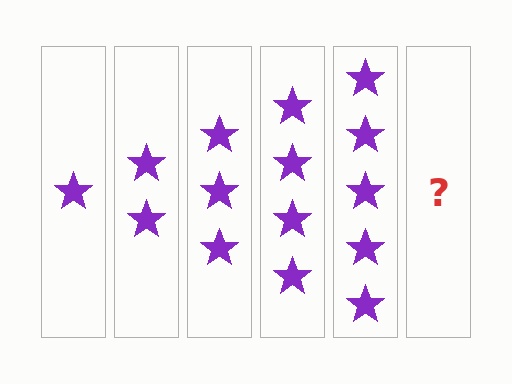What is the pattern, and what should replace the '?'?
The pattern is that each step adds one more star. The '?' should be 6 stars.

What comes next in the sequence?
The next element should be 6 stars.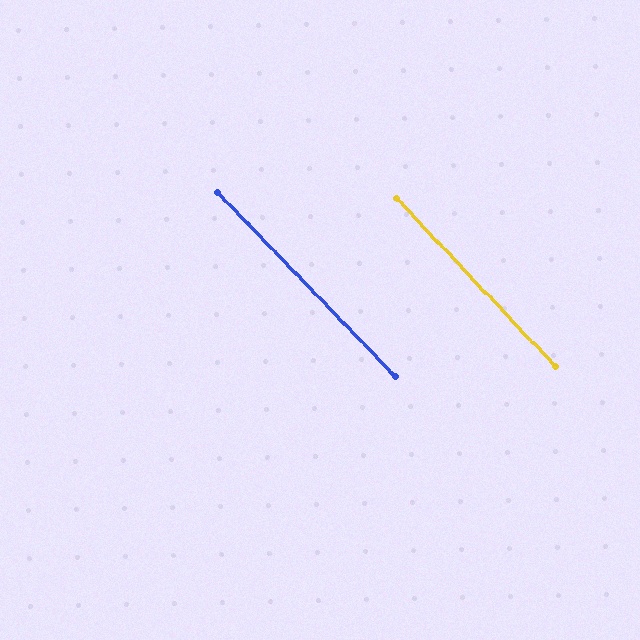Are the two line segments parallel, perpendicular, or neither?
Parallel — their directions differ by only 0.6°.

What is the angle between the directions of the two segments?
Approximately 1 degree.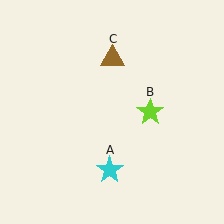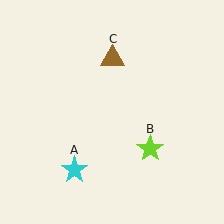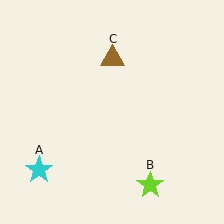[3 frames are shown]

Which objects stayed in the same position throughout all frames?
Brown triangle (object C) remained stationary.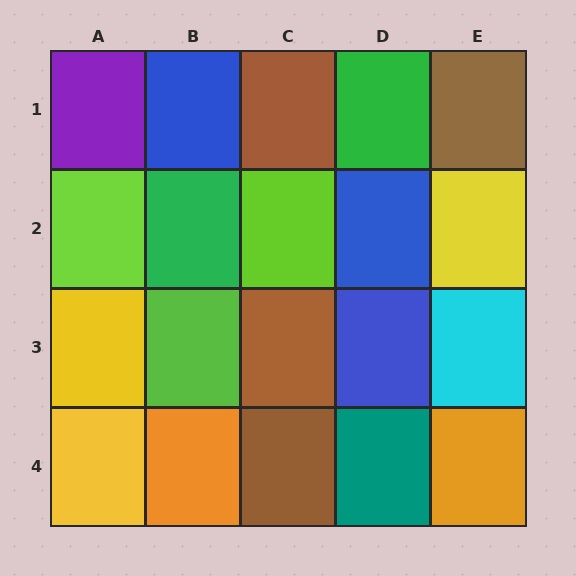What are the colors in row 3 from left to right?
Yellow, lime, brown, blue, cyan.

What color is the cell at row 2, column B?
Green.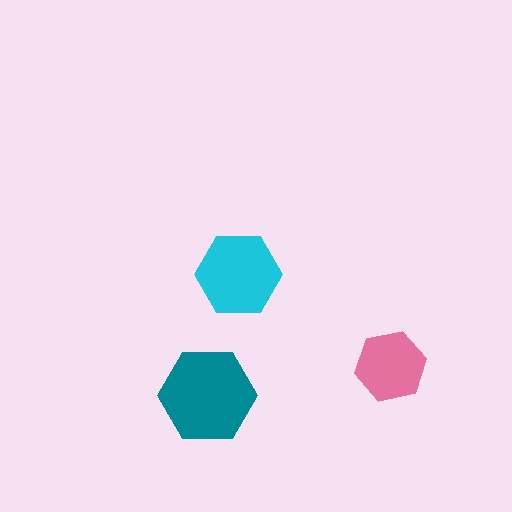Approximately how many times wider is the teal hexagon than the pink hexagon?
About 1.5 times wider.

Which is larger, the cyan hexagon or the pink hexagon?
The cyan one.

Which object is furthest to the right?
The pink hexagon is rightmost.